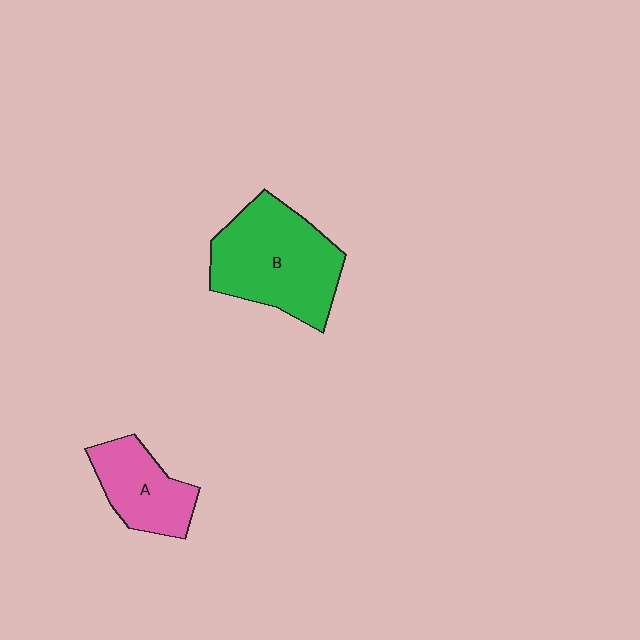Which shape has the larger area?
Shape B (green).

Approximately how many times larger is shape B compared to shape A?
Approximately 1.8 times.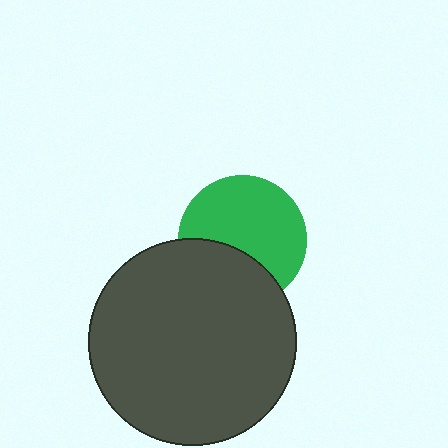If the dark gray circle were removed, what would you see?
You would see the complete green circle.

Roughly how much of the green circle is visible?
Most of it is visible (roughly 65%).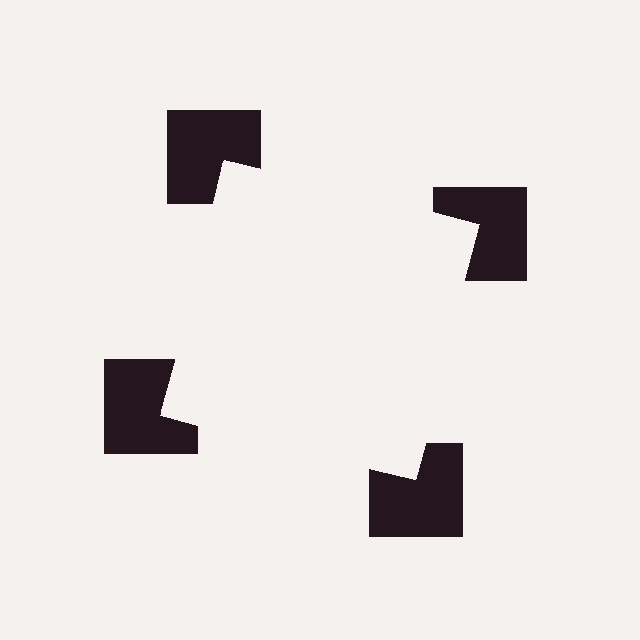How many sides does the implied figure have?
4 sides.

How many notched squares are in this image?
There are 4 — one at each vertex of the illusory square.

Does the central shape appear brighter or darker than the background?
It typically appears slightly brighter than the background, even though no actual brightness change is drawn.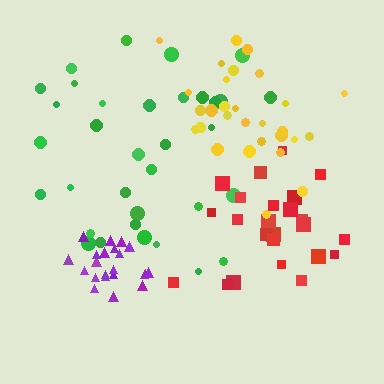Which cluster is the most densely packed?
Purple.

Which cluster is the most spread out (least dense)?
Green.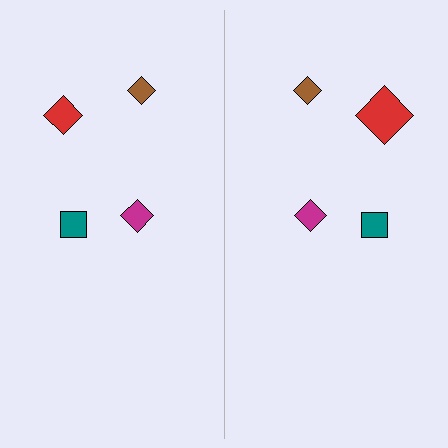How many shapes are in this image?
There are 8 shapes in this image.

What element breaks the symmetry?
The red diamond on the right side has a different size than its mirror counterpart.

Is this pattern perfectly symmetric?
No, the pattern is not perfectly symmetric. The red diamond on the right side has a different size than its mirror counterpart.